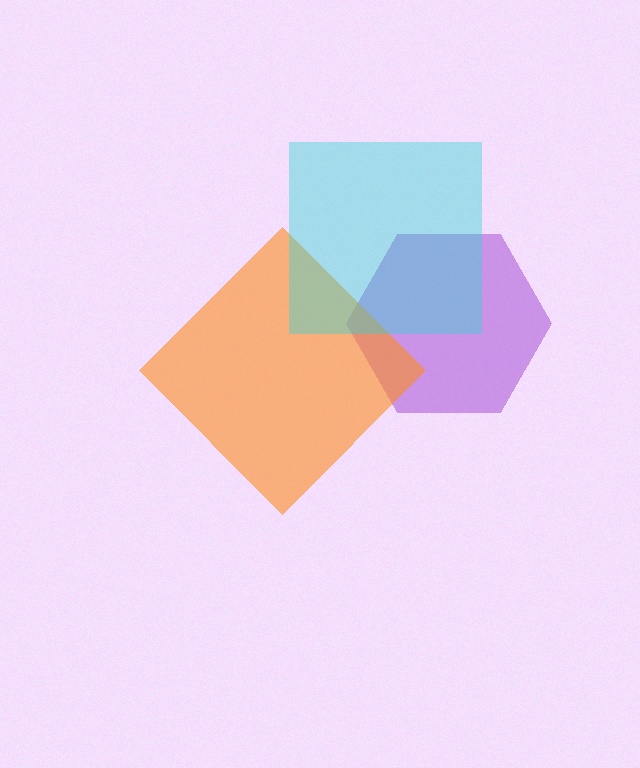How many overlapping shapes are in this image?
There are 3 overlapping shapes in the image.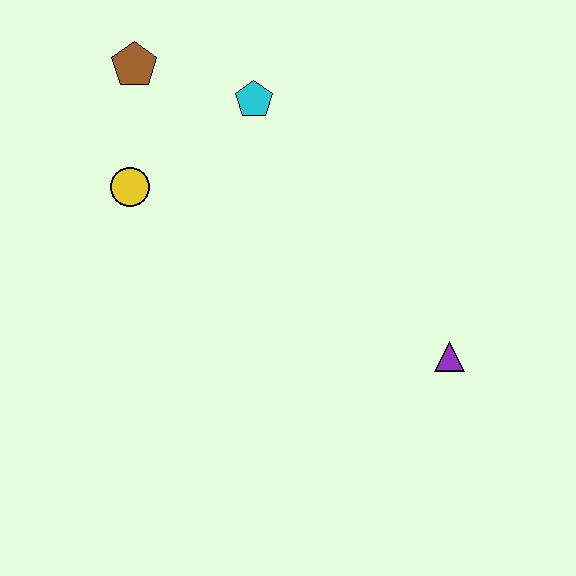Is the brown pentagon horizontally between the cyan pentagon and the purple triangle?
No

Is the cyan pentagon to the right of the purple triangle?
No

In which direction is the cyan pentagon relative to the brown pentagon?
The cyan pentagon is to the right of the brown pentagon.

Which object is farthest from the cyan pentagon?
The purple triangle is farthest from the cyan pentagon.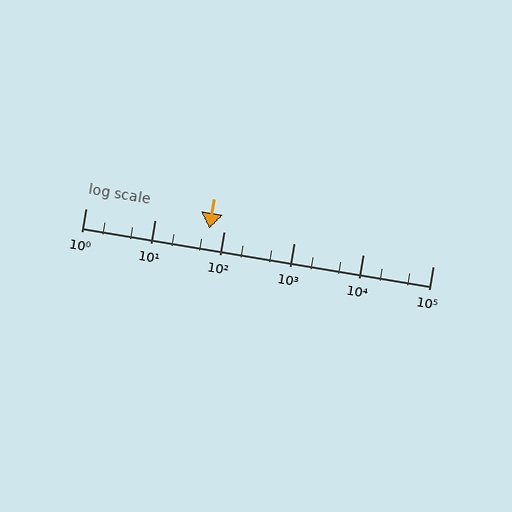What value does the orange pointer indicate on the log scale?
The pointer indicates approximately 60.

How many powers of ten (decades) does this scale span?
The scale spans 5 decades, from 1 to 100000.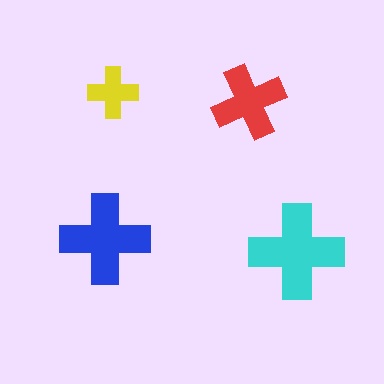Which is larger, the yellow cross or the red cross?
The red one.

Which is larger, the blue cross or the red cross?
The blue one.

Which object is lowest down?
The cyan cross is bottommost.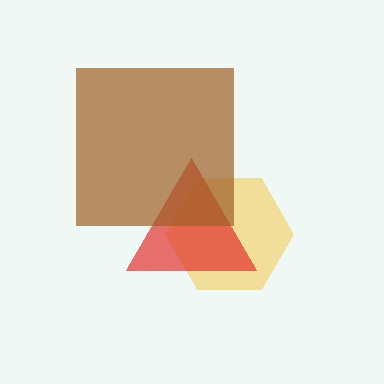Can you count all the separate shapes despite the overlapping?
Yes, there are 3 separate shapes.